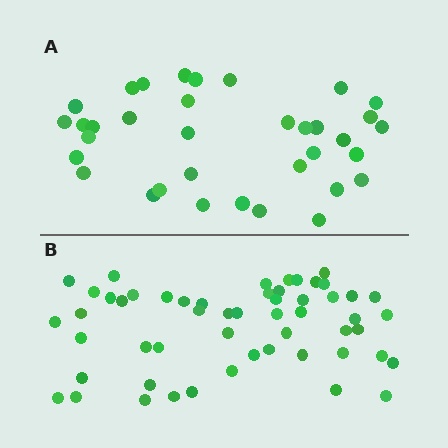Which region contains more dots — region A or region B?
Region B (the bottom region) has more dots.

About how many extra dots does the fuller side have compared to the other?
Region B has approximately 20 more dots than region A.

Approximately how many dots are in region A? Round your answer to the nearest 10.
About 40 dots. (The exact count is 35, which rounds to 40.)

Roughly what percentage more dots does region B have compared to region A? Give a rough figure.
About 55% more.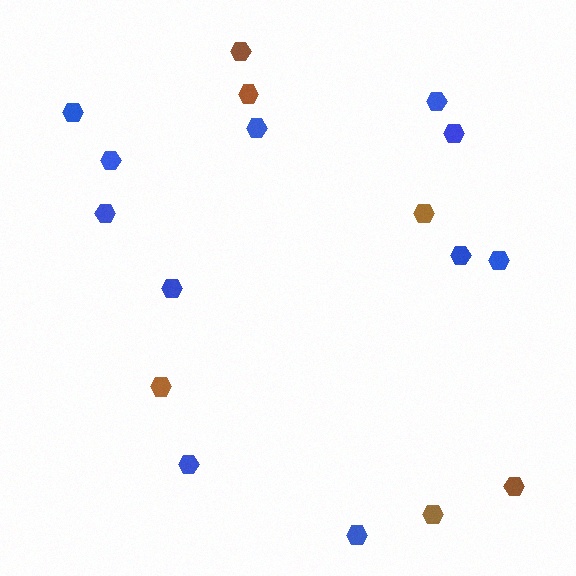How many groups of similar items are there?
There are 2 groups: one group of blue hexagons (11) and one group of brown hexagons (6).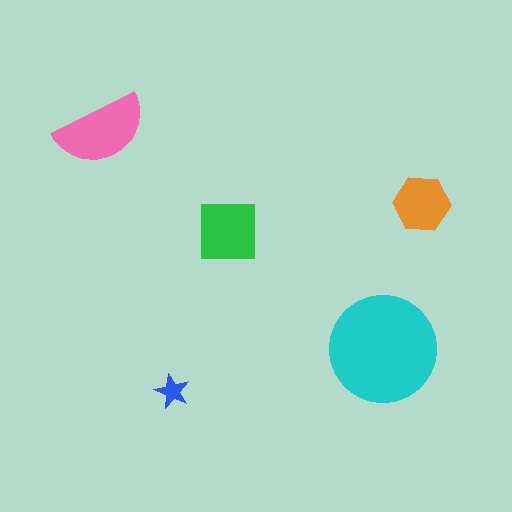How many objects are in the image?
There are 5 objects in the image.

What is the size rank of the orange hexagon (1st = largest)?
4th.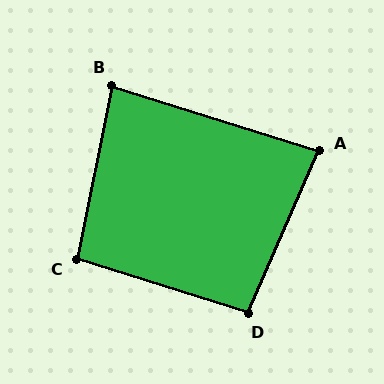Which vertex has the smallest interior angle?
B, at approximately 84 degrees.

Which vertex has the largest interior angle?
D, at approximately 96 degrees.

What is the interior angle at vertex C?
Approximately 96 degrees (obtuse).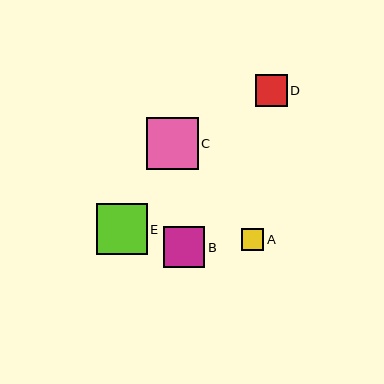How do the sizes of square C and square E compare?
Square C and square E are approximately the same size.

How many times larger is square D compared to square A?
Square D is approximately 1.4 times the size of square A.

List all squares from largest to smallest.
From largest to smallest: C, E, B, D, A.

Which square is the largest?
Square C is the largest with a size of approximately 52 pixels.